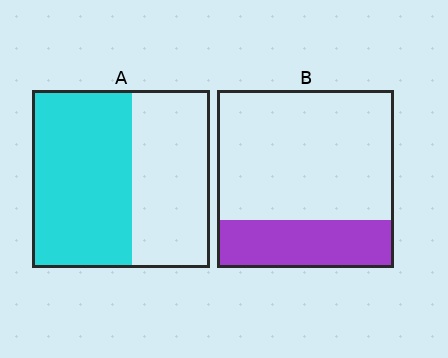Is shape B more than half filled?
No.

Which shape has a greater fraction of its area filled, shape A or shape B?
Shape A.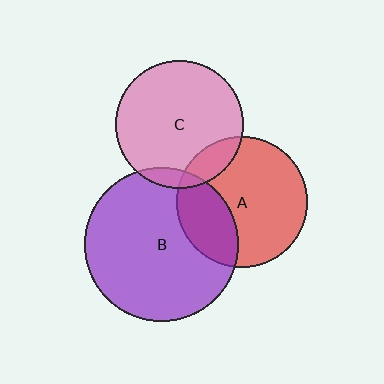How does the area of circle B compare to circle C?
Approximately 1.4 times.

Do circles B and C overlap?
Yes.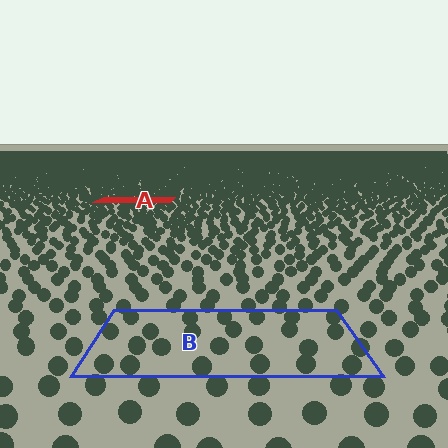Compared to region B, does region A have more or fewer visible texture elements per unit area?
Region A has more texture elements per unit area — they are packed more densely because it is farther away.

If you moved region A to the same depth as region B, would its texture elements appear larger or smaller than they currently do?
They would appear larger. At a closer depth, the same texture elements are projected at a bigger on-screen size.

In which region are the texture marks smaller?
The texture marks are smaller in region A, because it is farther away.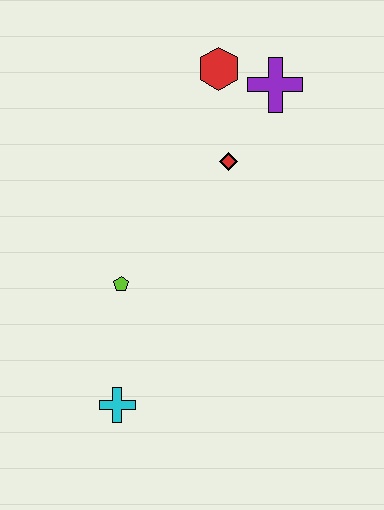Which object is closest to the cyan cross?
The lime pentagon is closest to the cyan cross.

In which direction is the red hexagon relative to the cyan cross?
The red hexagon is above the cyan cross.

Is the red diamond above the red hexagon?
No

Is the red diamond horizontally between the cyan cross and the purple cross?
Yes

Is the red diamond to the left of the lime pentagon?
No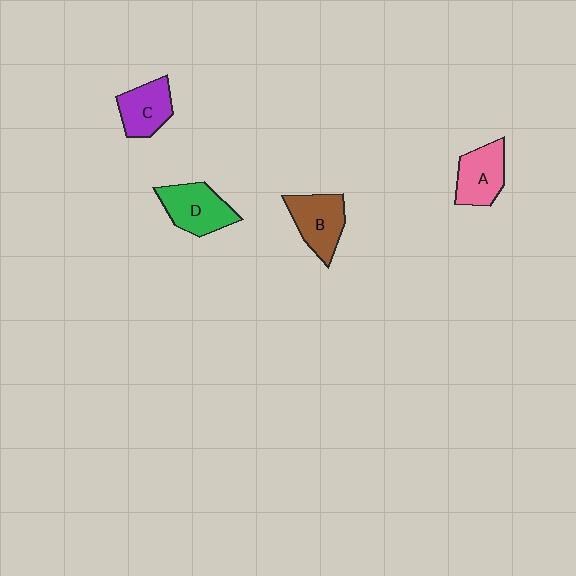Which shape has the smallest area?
Shape C (purple).